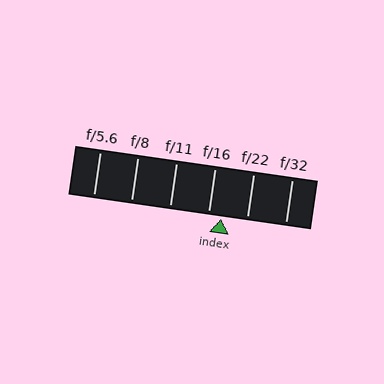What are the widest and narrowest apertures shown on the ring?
The widest aperture shown is f/5.6 and the narrowest is f/32.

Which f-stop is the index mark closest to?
The index mark is closest to f/16.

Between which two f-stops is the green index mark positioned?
The index mark is between f/16 and f/22.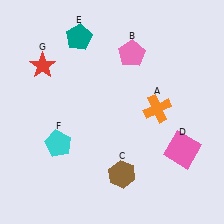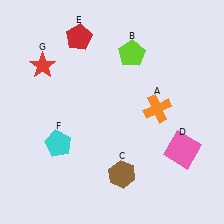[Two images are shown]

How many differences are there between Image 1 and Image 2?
There are 2 differences between the two images.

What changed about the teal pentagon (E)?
In Image 1, E is teal. In Image 2, it changed to red.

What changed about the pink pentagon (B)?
In Image 1, B is pink. In Image 2, it changed to lime.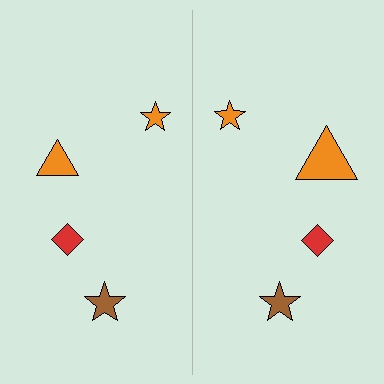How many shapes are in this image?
There are 8 shapes in this image.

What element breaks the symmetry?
The orange triangle on the right side has a different size than its mirror counterpart.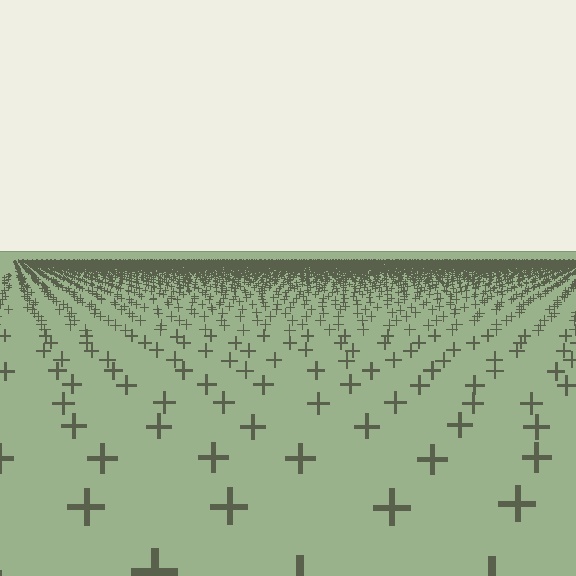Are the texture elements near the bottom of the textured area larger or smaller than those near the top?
Larger. Near the bottom, elements are closer to the viewer and appear at a bigger on-screen size.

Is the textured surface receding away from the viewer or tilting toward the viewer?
The surface is receding away from the viewer. Texture elements get smaller and denser toward the top.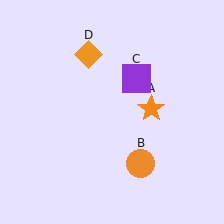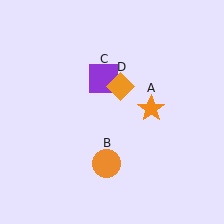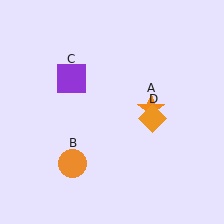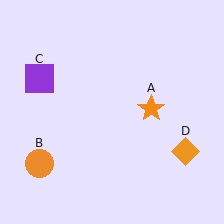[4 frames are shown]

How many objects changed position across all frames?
3 objects changed position: orange circle (object B), purple square (object C), orange diamond (object D).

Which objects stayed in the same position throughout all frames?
Orange star (object A) remained stationary.